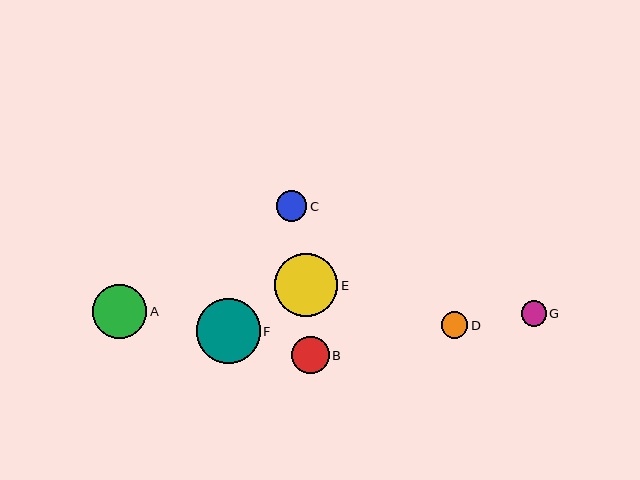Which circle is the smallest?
Circle G is the smallest with a size of approximately 25 pixels.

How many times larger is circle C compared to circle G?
Circle C is approximately 1.2 times the size of circle G.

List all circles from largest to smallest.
From largest to smallest: F, E, A, B, C, D, G.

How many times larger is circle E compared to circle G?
Circle E is approximately 2.5 times the size of circle G.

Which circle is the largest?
Circle F is the largest with a size of approximately 64 pixels.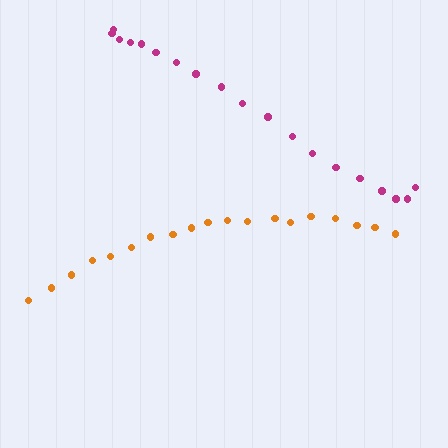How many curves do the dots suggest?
There are 2 distinct paths.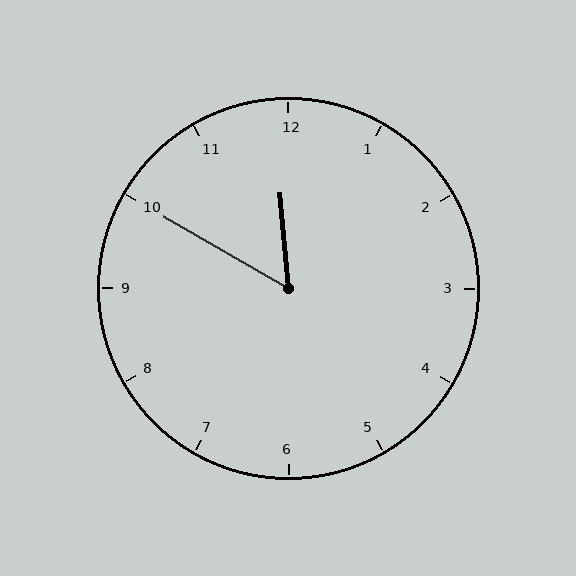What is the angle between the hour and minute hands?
Approximately 55 degrees.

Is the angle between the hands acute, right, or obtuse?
It is acute.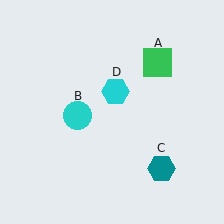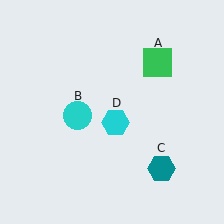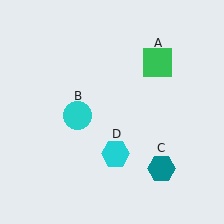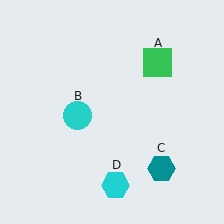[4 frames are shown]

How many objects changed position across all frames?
1 object changed position: cyan hexagon (object D).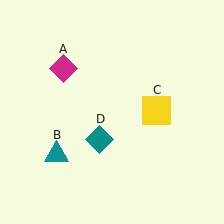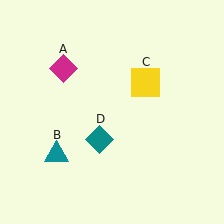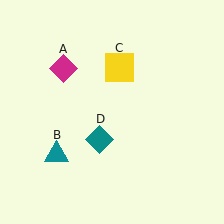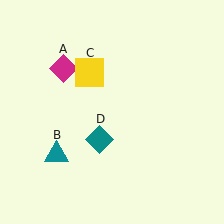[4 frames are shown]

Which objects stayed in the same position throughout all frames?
Magenta diamond (object A) and teal triangle (object B) and teal diamond (object D) remained stationary.